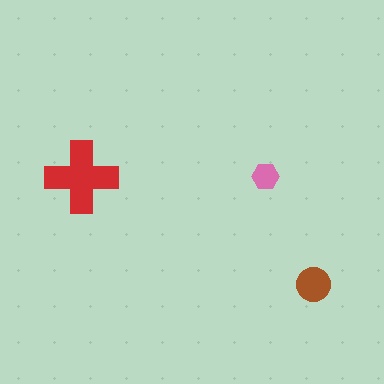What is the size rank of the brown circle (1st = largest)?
2nd.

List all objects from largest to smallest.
The red cross, the brown circle, the pink hexagon.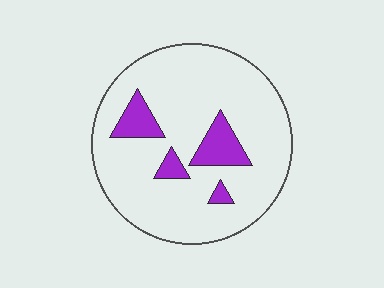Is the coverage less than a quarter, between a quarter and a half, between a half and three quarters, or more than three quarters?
Less than a quarter.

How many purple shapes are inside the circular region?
4.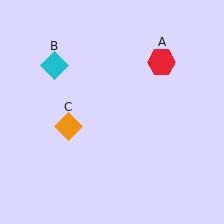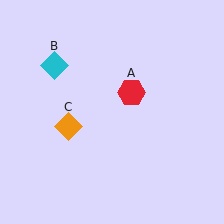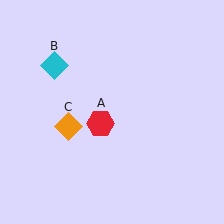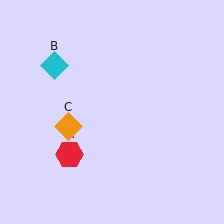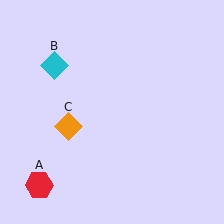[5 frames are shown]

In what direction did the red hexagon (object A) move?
The red hexagon (object A) moved down and to the left.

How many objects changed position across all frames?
1 object changed position: red hexagon (object A).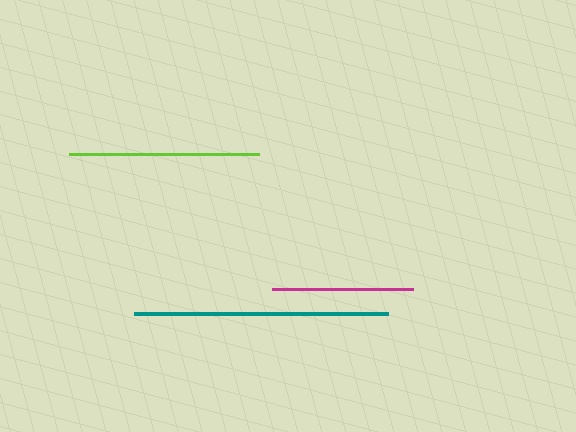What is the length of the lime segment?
The lime segment is approximately 190 pixels long.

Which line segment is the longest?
The teal line is the longest at approximately 254 pixels.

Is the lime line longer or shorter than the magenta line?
The lime line is longer than the magenta line.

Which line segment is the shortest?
The magenta line is the shortest at approximately 142 pixels.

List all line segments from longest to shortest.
From longest to shortest: teal, lime, magenta.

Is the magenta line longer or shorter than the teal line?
The teal line is longer than the magenta line.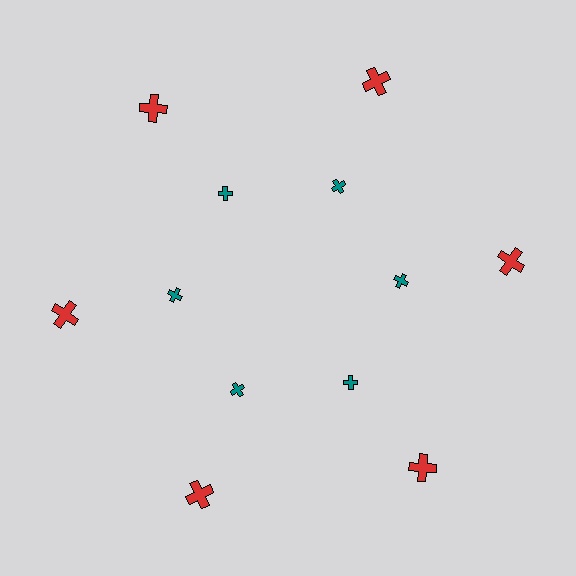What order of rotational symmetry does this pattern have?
This pattern has 6-fold rotational symmetry.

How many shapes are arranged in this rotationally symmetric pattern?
There are 12 shapes, arranged in 6 groups of 2.